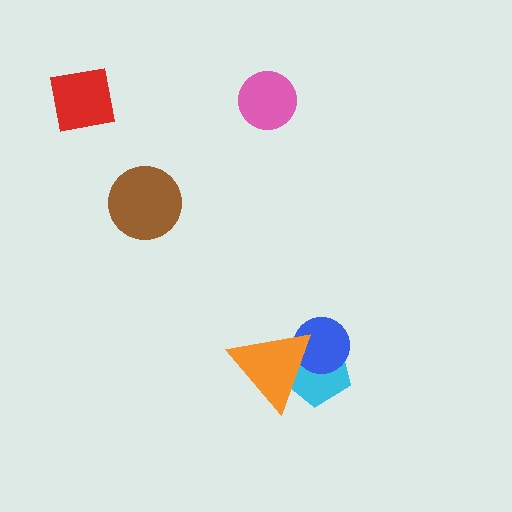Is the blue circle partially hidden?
Yes, it is partially covered by another shape.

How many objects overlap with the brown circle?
0 objects overlap with the brown circle.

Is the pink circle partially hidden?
No, no other shape covers it.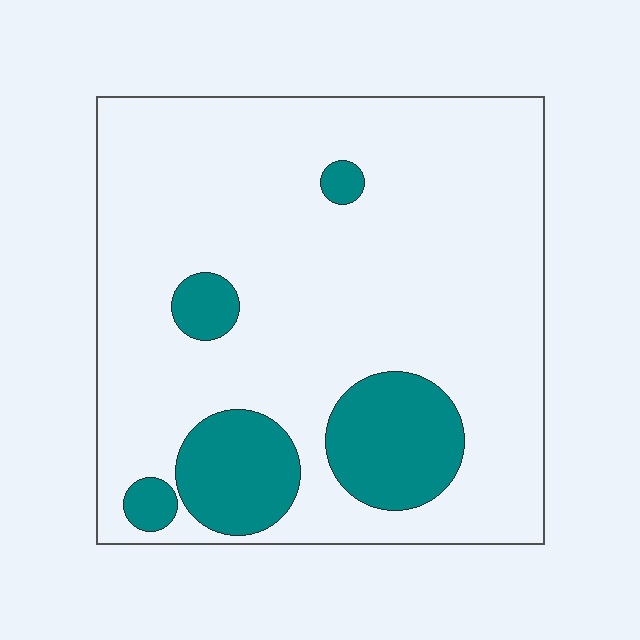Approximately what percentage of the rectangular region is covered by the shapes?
Approximately 20%.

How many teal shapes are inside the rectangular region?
5.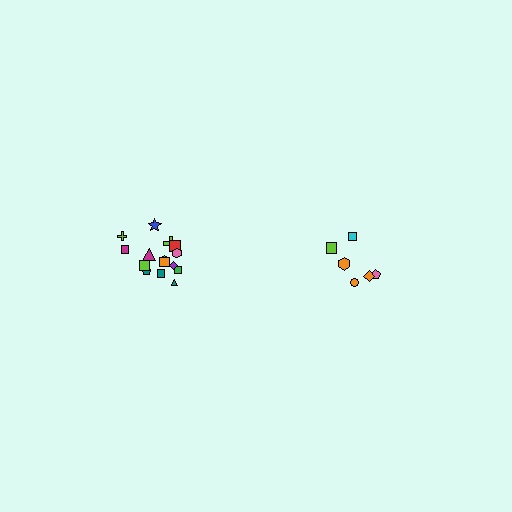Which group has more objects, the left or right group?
The left group.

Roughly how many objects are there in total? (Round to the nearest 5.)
Roughly 20 objects in total.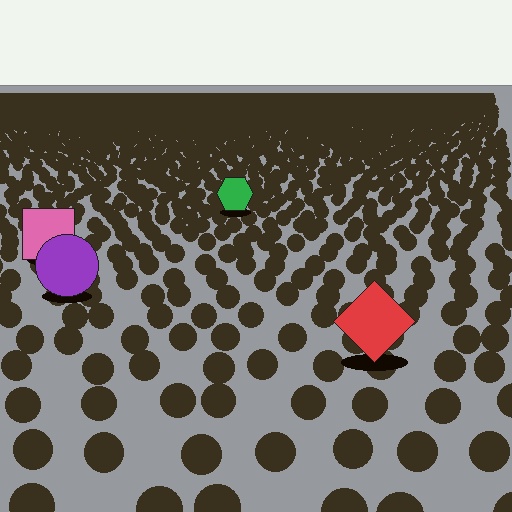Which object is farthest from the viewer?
The green hexagon is farthest from the viewer. It appears smaller and the ground texture around it is denser.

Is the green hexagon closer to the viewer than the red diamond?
No. The red diamond is closer — you can tell from the texture gradient: the ground texture is coarser near it.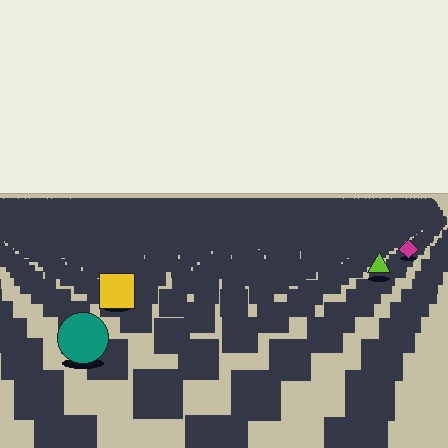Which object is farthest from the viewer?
The magenta diamond is farthest from the viewer. It appears smaller and the ground texture around it is denser.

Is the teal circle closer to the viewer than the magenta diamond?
Yes. The teal circle is closer — you can tell from the texture gradient: the ground texture is coarser near it.